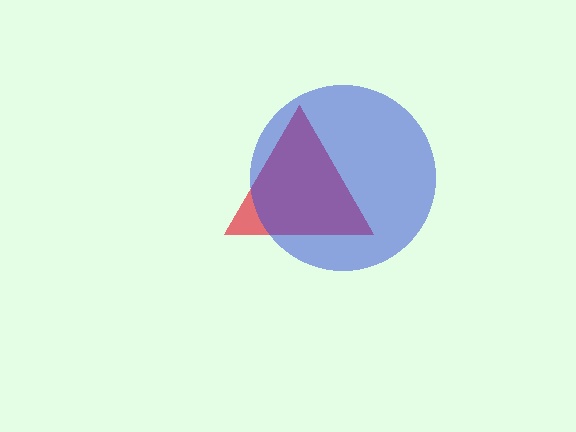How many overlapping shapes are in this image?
There are 2 overlapping shapes in the image.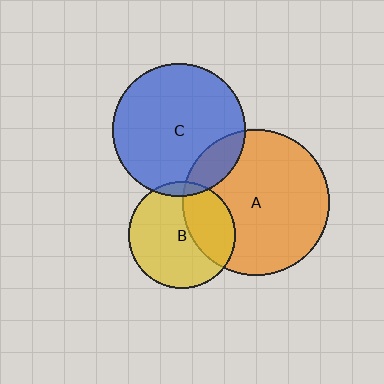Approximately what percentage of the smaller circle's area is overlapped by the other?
Approximately 15%.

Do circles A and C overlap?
Yes.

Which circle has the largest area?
Circle A (orange).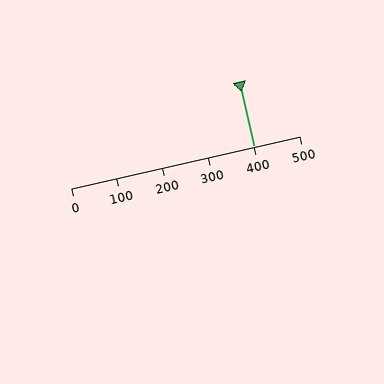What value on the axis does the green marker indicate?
The marker indicates approximately 400.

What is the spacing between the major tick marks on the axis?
The major ticks are spaced 100 apart.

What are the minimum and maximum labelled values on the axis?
The axis runs from 0 to 500.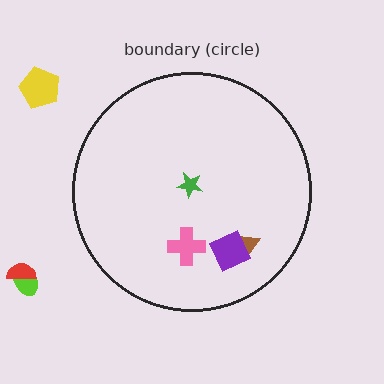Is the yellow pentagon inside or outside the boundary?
Outside.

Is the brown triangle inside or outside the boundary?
Inside.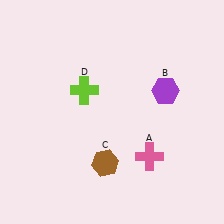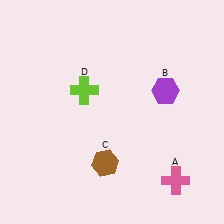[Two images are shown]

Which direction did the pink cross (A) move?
The pink cross (A) moved right.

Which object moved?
The pink cross (A) moved right.